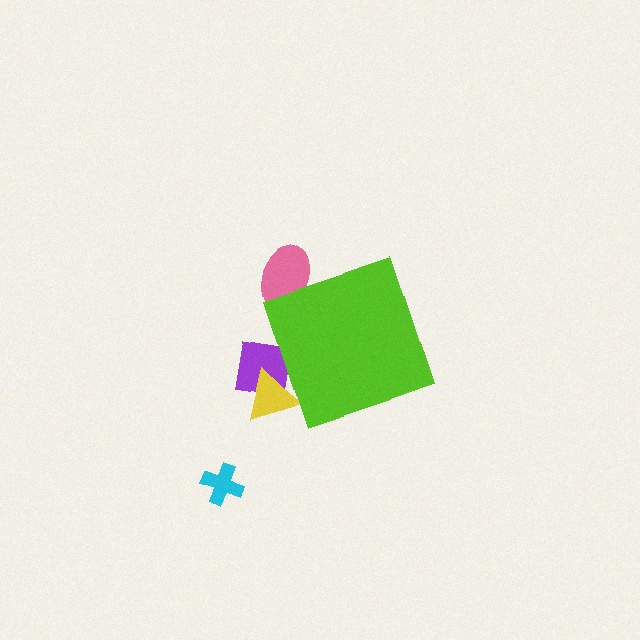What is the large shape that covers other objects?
A lime diamond.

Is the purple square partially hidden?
Yes, the purple square is partially hidden behind the lime diamond.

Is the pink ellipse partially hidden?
Yes, the pink ellipse is partially hidden behind the lime diamond.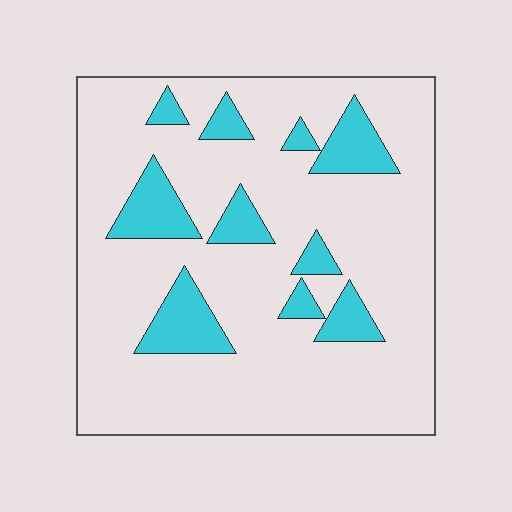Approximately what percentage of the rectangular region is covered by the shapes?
Approximately 15%.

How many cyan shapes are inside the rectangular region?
10.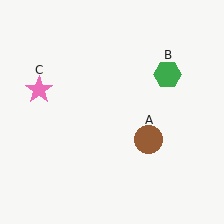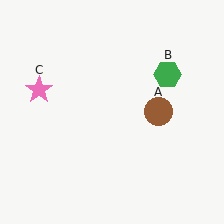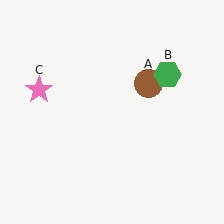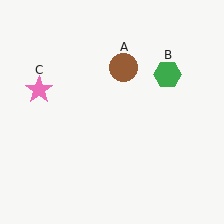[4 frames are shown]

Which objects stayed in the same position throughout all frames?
Green hexagon (object B) and pink star (object C) remained stationary.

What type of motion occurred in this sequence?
The brown circle (object A) rotated counterclockwise around the center of the scene.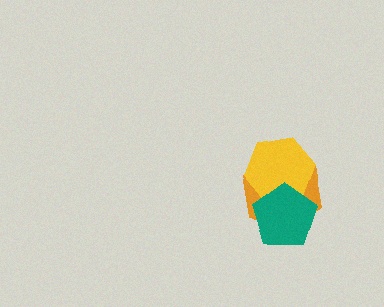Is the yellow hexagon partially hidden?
Yes, it is partially covered by another shape.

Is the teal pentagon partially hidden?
No, no other shape covers it.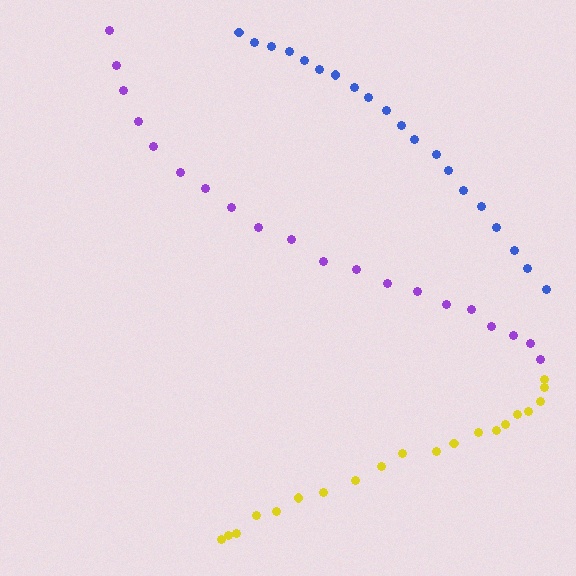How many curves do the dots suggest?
There are 3 distinct paths.